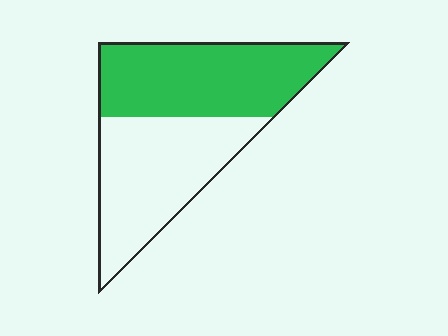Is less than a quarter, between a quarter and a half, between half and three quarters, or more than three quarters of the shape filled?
Between half and three quarters.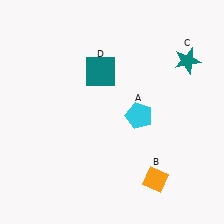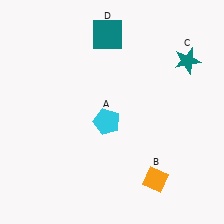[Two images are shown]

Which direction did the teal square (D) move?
The teal square (D) moved up.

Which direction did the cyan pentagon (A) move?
The cyan pentagon (A) moved left.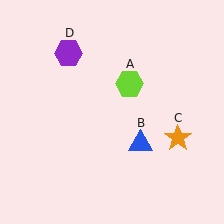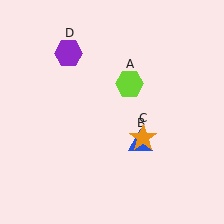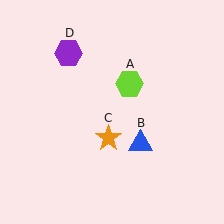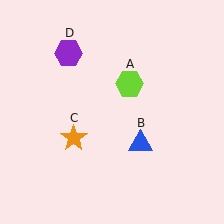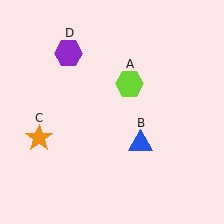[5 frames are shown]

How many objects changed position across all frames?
1 object changed position: orange star (object C).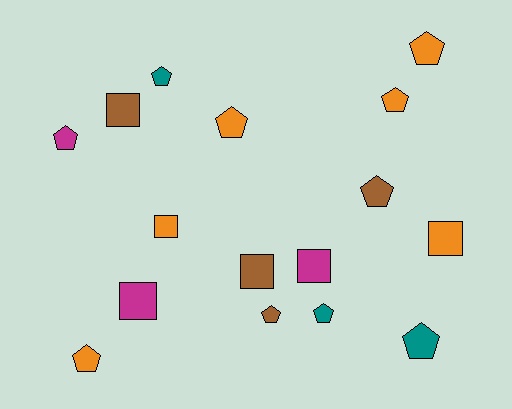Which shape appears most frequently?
Pentagon, with 10 objects.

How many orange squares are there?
There are 2 orange squares.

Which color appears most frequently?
Orange, with 6 objects.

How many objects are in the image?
There are 16 objects.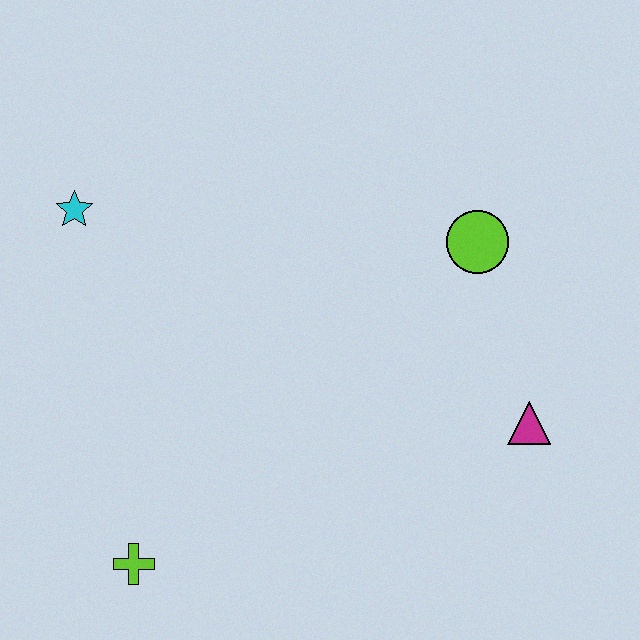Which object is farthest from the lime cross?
The lime circle is farthest from the lime cross.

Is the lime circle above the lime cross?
Yes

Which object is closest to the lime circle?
The magenta triangle is closest to the lime circle.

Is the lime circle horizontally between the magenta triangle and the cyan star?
Yes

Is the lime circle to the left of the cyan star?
No